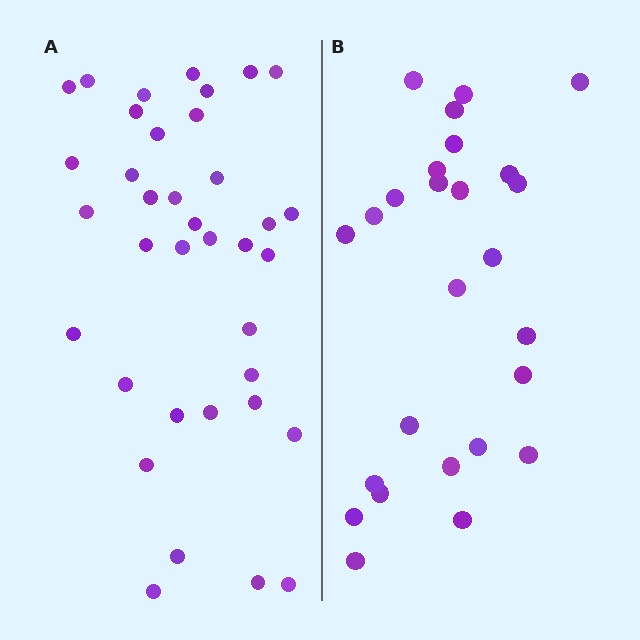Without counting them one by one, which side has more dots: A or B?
Region A (the left region) has more dots.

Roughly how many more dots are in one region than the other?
Region A has roughly 12 or so more dots than region B.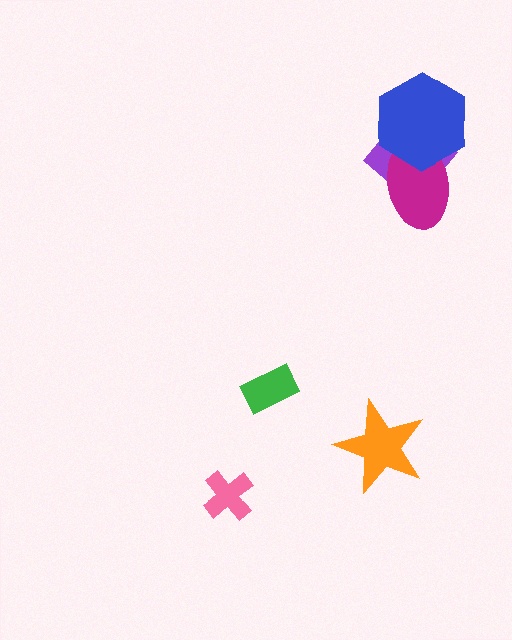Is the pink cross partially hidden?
No, no other shape covers it.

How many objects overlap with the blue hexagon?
2 objects overlap with the blue hexagon.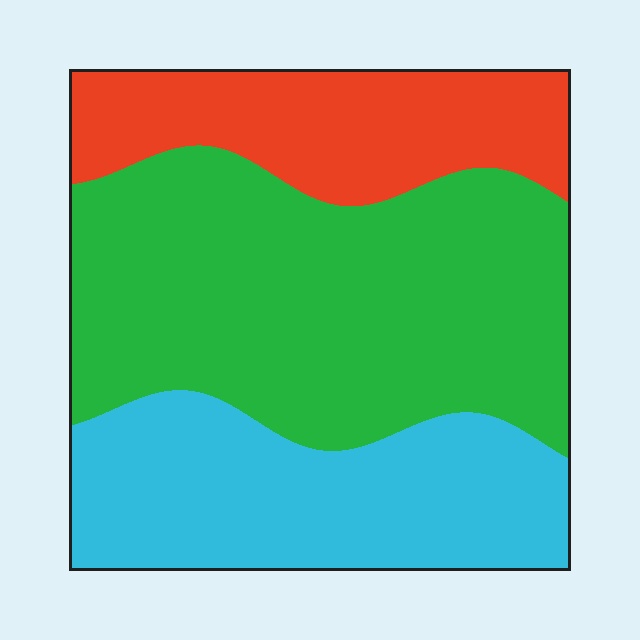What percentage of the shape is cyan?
Cyan covers around 30% of the shape.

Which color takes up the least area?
Red, at roughly 20%.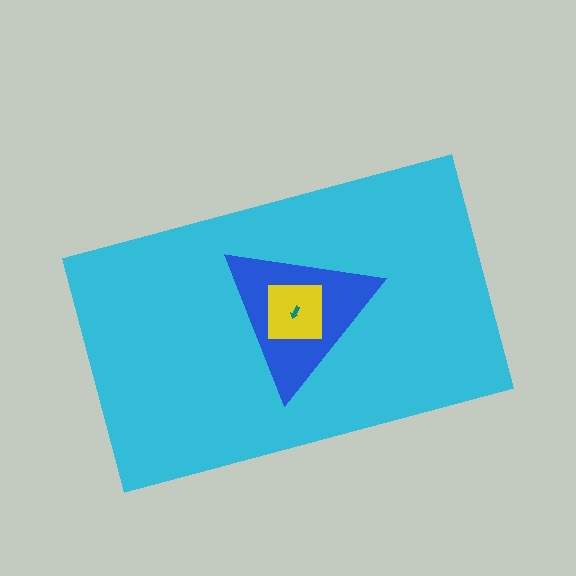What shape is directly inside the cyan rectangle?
The blue triangle.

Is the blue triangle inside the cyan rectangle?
Yes.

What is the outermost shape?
The cyan rectangle.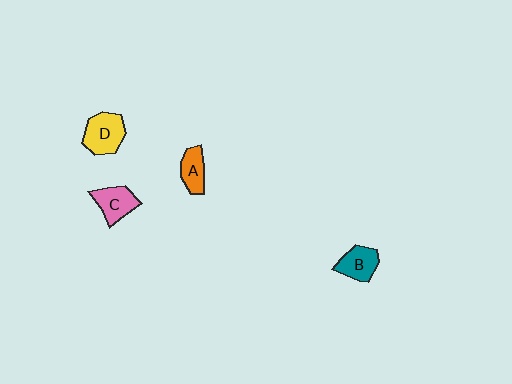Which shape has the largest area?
Shape D (yellow).